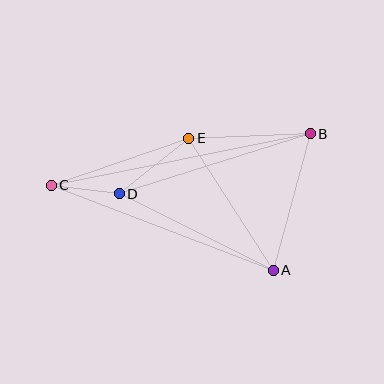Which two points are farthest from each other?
Points B and C are farthest from each other.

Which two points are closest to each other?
Points C and D are closest to each other.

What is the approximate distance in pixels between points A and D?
The distance between A and D is approximately 172 pixels.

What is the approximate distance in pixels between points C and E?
The distance between C and E is approximately 145 pixels.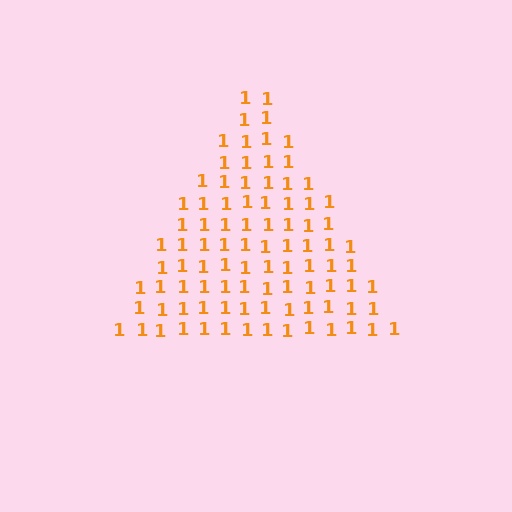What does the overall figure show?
The overall figure shows a triangle.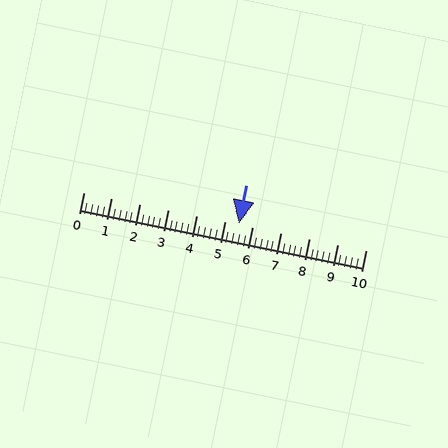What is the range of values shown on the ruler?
The ruler shows values from 0 to 10.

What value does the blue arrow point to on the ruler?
The blue arrow points to approximately 5.5.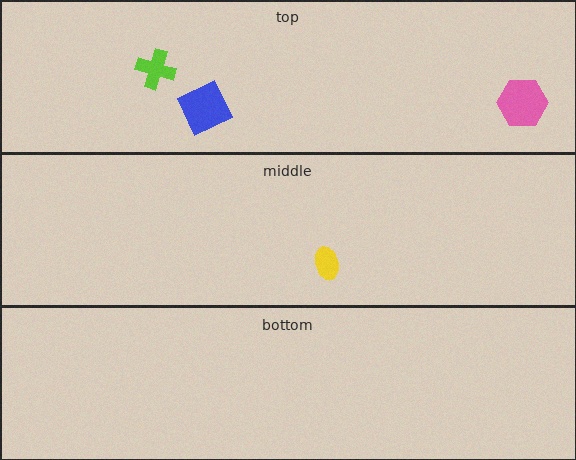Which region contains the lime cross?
The top region.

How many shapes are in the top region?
3.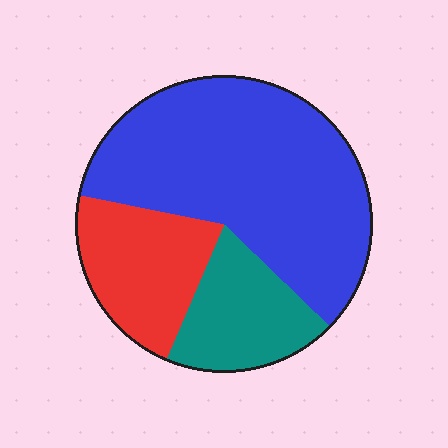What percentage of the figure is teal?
Teal covers roughly 20% of the figure.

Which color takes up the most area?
Blue, at roughly 60%.